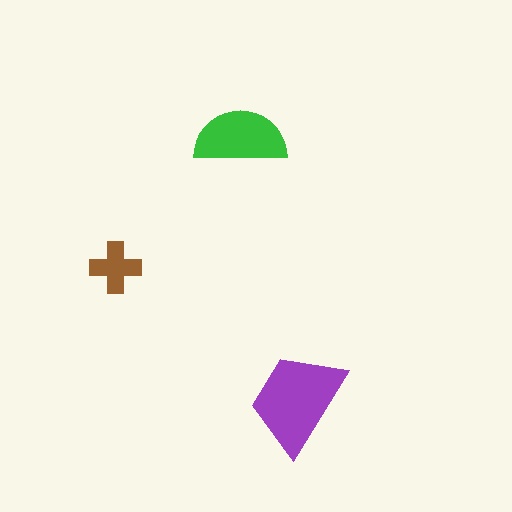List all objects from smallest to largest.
The brown cross, the green semicircle, the purple trapezoid.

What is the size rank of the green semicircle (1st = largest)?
2nd.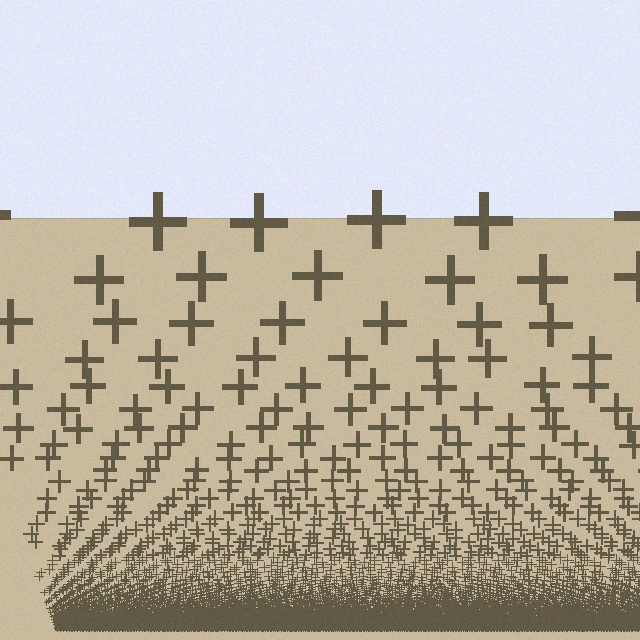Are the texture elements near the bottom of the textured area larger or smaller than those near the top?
Smaller. The gradient is inverted — elements near the bottom are smaller and denser.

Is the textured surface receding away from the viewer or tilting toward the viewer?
The surface appears to tilt toward the viewer. Texture elements get larger and sparser toward the top.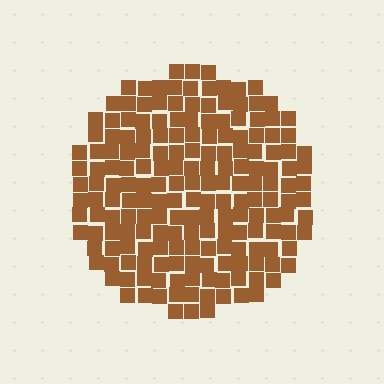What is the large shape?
The large shape is a circle.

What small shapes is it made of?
It is made of small squares.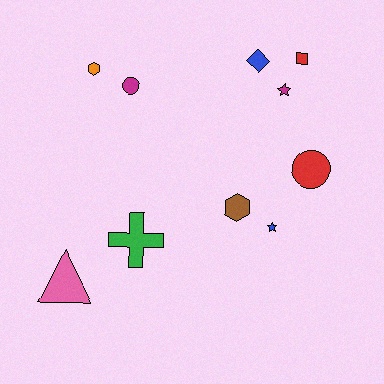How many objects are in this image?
There are 10 objects.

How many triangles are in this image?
There is 1 triangle.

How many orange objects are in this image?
There is 1 orange object.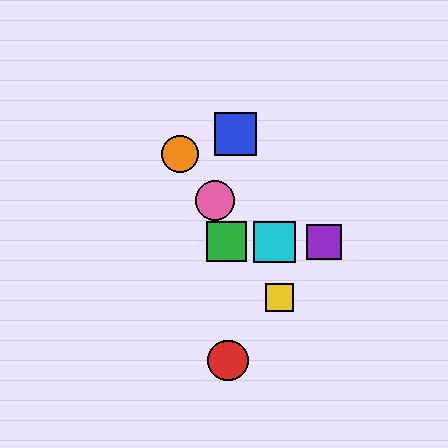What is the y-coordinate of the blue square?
The blue square is at y≈134.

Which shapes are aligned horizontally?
The green square, the purple square, the cyan square are aligned horizontally.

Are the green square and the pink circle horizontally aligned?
No, the green square is at y≈242 and the pink circle is at y≈201.